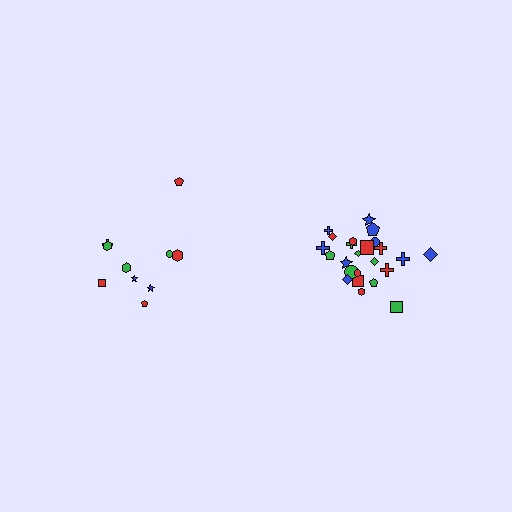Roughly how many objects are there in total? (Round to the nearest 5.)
Roughly 35 objects in total.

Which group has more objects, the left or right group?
The right group.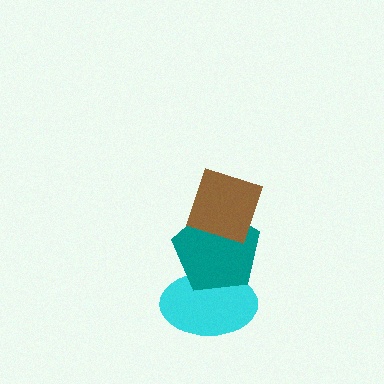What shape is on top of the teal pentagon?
The brown diamond is on top of the teal pentagon.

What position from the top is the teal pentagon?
The teal pentagon is 2nd from the top.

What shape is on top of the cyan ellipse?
The teal pentagon is on top of the cyan ellipse.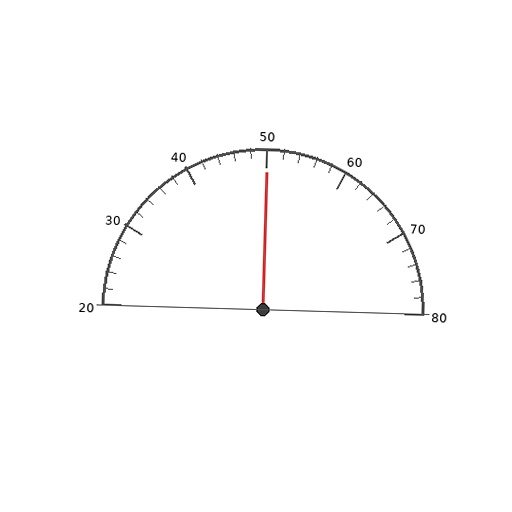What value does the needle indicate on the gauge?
The needle indicates approximately 50.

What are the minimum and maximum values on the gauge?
The gauge ranges from 20 to 80.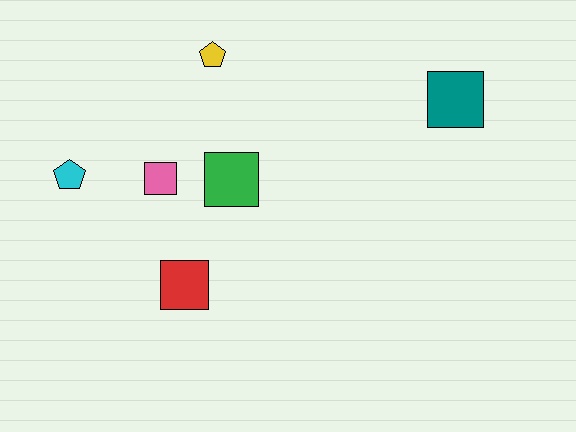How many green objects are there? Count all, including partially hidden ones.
There is 1 green object.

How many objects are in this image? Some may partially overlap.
There are 6 objects.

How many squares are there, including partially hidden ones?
There are 4 squares.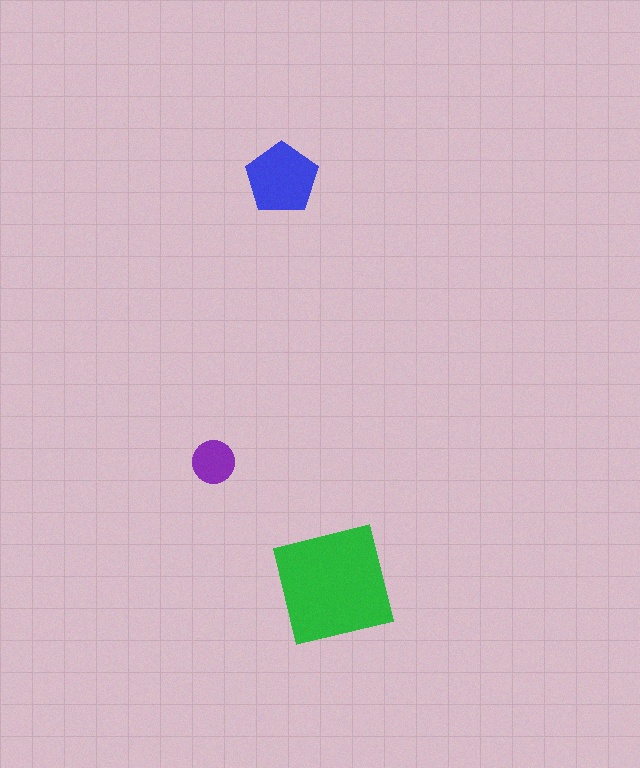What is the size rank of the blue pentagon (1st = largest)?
2nd.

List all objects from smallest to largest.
The purple circle, the blue pentagon, the green square.